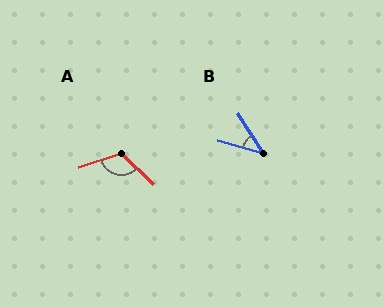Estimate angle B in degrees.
Approximately 41 degrees.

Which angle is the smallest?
B, at approximately 41 degrees.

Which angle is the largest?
A, at approximately 118 degrees.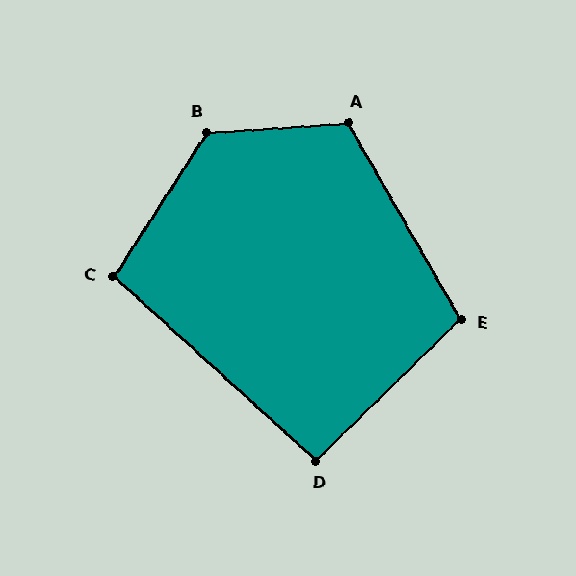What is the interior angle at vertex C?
Approximately 99 degrees (obtuse).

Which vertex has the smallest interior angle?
D, at approximately 93 degrees.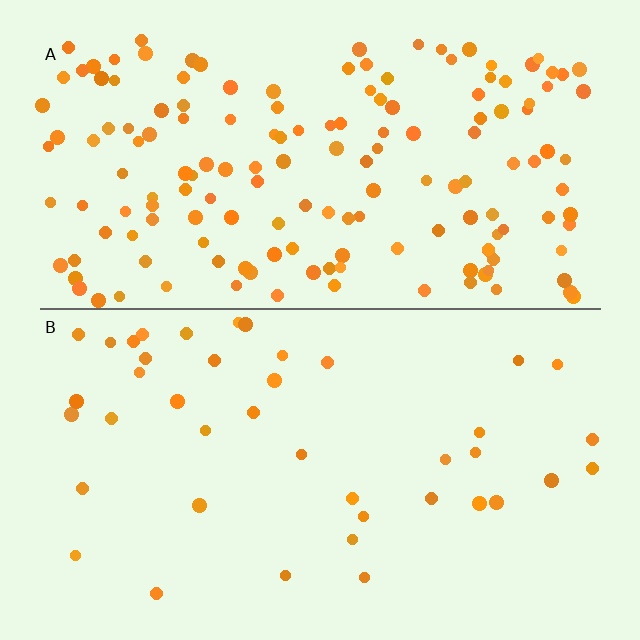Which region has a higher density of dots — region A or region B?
A (the top).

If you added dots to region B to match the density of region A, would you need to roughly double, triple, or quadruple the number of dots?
Approximately quadruple.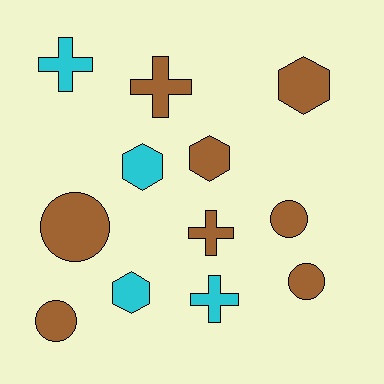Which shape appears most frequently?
Circle, with 4 objects.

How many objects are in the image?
There are 12 objects.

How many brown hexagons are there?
There are 2 brown hexagons.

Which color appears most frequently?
Brown, with 8 objects.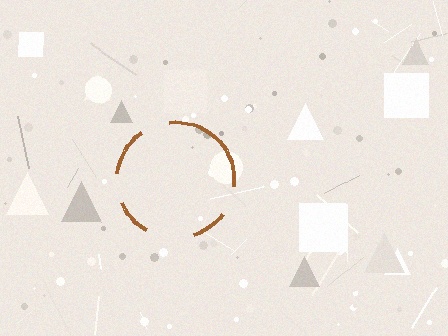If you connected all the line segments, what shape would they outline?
They would outline a circle.